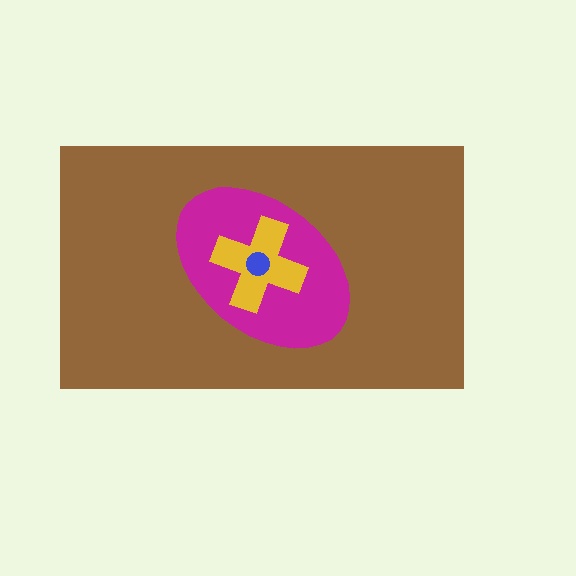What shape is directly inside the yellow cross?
The blue circle.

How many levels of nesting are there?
4.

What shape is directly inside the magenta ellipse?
The yellow cross.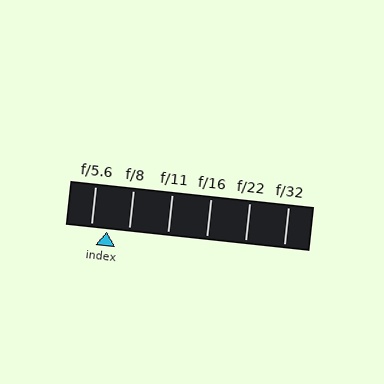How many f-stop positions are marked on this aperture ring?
There are 6 f-stop positions marked.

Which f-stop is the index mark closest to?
The index mark is closest to f/5.6.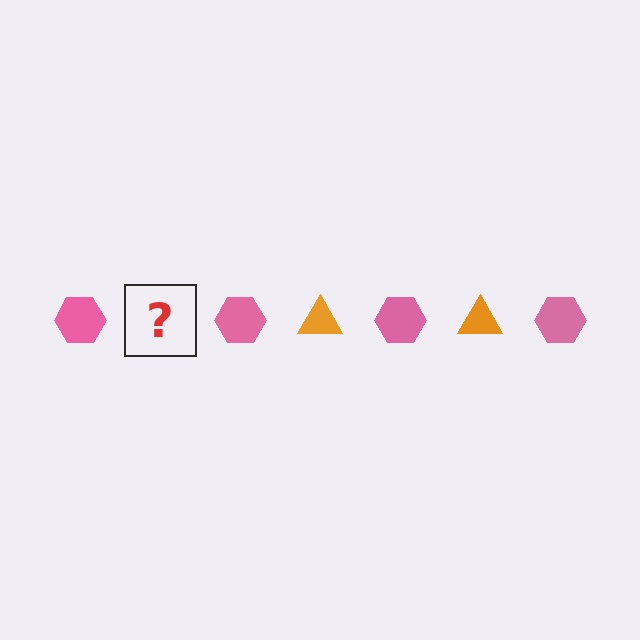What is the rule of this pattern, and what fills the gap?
The rule is that the pattern alternates between pink hexagon and orange triangle. The gap should be filled with an orange triangle.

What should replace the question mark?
The question mark should be replaced with an orange triangle.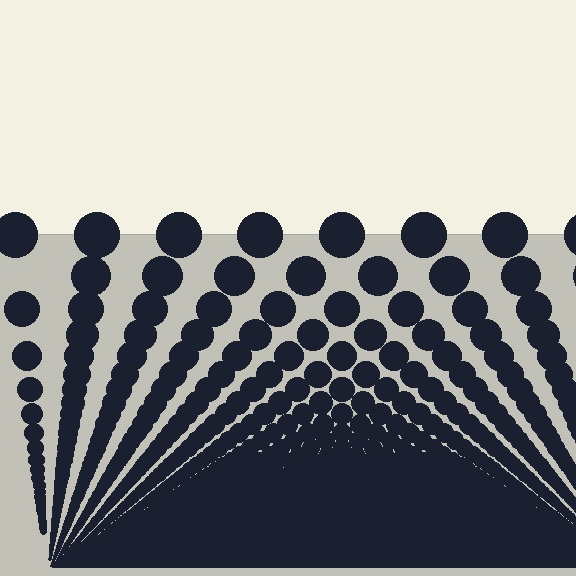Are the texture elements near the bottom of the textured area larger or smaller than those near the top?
Smaller. The gradient is inverted — elements near the bottom are smaller and denser.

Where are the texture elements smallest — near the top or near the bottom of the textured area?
Near the bottom.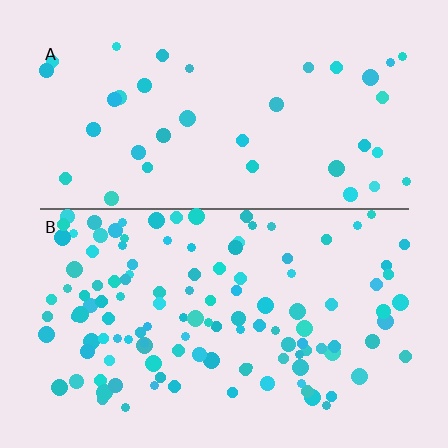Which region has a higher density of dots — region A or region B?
B (the bottom).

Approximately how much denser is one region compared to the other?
Approximately 3.3× — region B over region A.